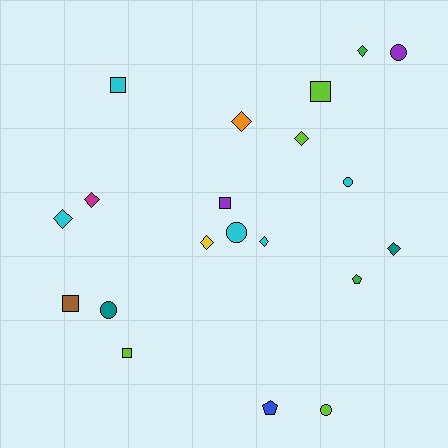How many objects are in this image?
There are 20 objects.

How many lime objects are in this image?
There are 4 lime objects.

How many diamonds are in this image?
There are 8 diamonds.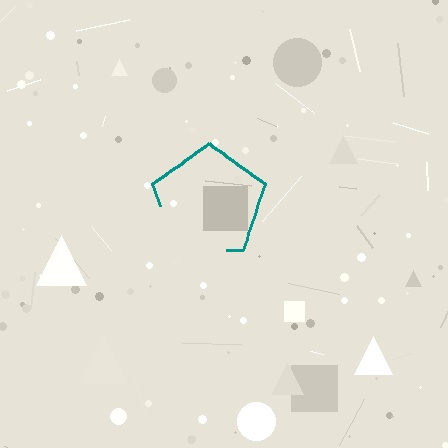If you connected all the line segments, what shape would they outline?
They would outline a pentagon.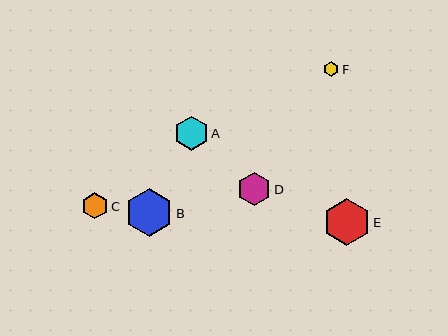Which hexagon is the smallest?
Hexagon F is the smallest with a size of approximately 16 pixels.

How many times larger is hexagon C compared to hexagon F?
Hexagon C is approximately 1.7 times the size of hexagon F.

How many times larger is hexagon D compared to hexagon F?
Hexagon D is approximately 2.1 times the size of hexagon F.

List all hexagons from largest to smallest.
From largest to smallest: B, E, A, D, C, F.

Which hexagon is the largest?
Hexagon B is the largest with a size of approximately 48 pixels.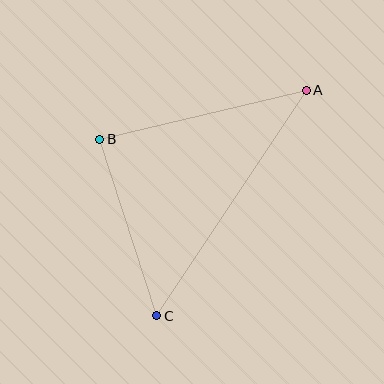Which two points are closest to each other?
Points B and C are closest to each other.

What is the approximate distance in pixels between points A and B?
The distance between A and B is approximately 213 pixels.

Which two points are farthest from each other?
Points A and C are farthest from each other.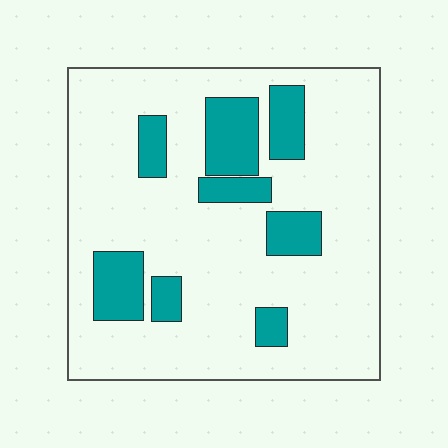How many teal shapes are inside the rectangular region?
8.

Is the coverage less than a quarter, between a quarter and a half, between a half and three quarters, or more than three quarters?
Less than a quarter.